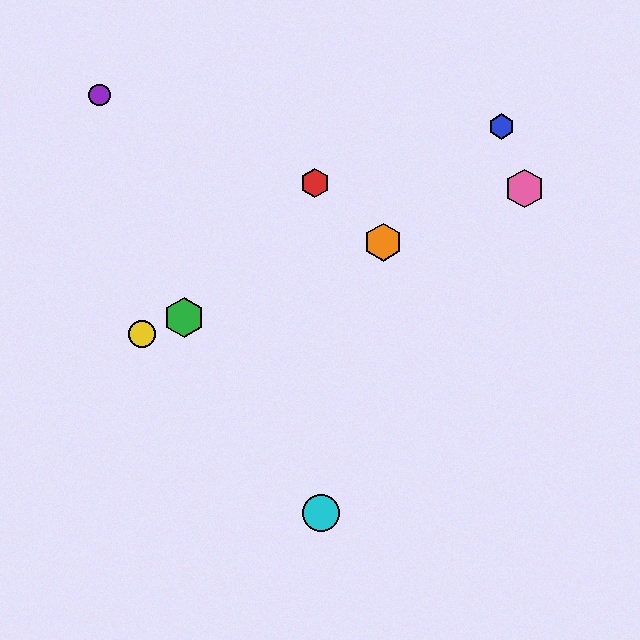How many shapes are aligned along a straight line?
4 shapes (the green hexagon, the yellow circle, the orange hexagon, the pink hexagon) are aligned along a straight line.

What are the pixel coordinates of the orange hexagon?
The orange hexagon is at (383, 242).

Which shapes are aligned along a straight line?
The green hexagon, the yellow circle, the orange hexagon, the pink hexagon are aligned along a straight line.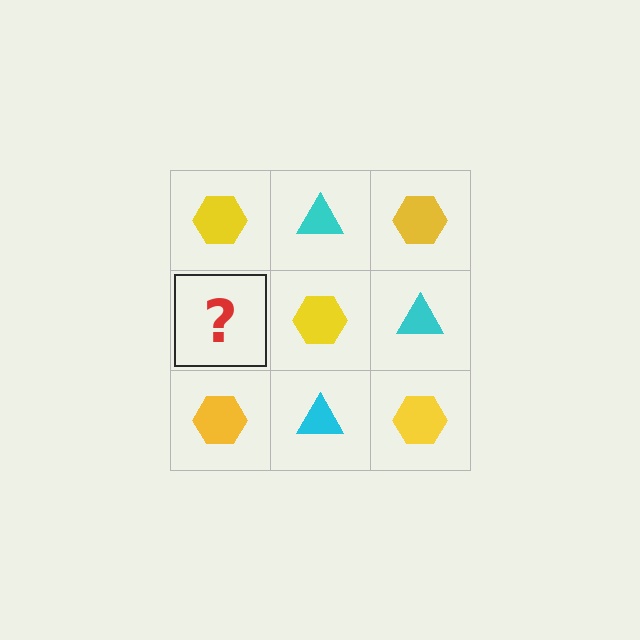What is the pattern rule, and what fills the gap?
The rule is that it alternates yellow hexagon and cyan triangle in a checkerboard pattern. The gap should be filled with a cyan triangle.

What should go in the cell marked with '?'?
The missing cell should contain a cyan triangle.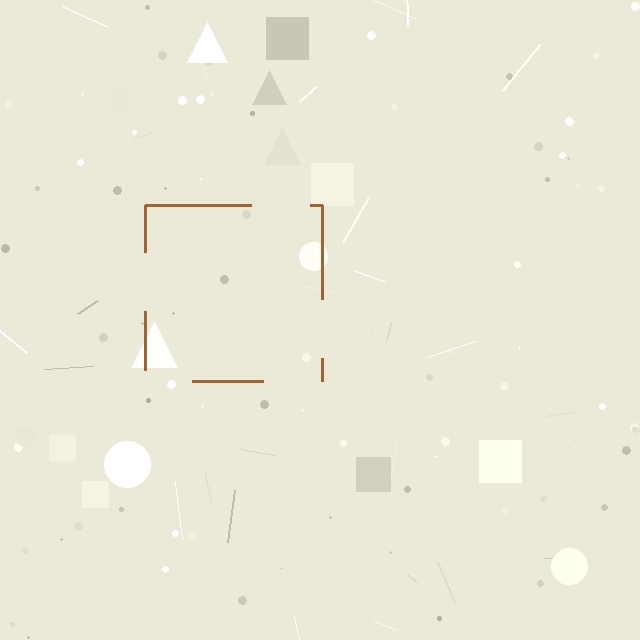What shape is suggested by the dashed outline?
The dashed outline suggests a square.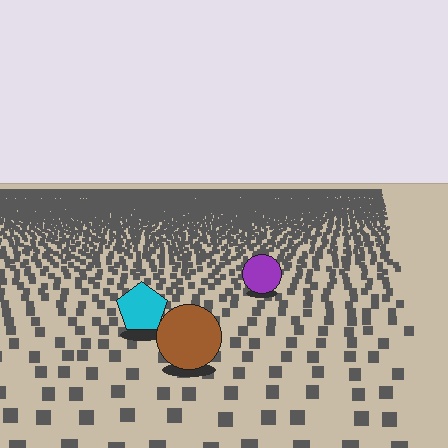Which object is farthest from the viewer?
The purple circle is farthest from the viewer. It appears smaller and the ground texture around it is denser.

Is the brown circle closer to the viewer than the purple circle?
Yes. The brown circle is closer — you can tell from the texture gradient: the ground texture is coarser near it.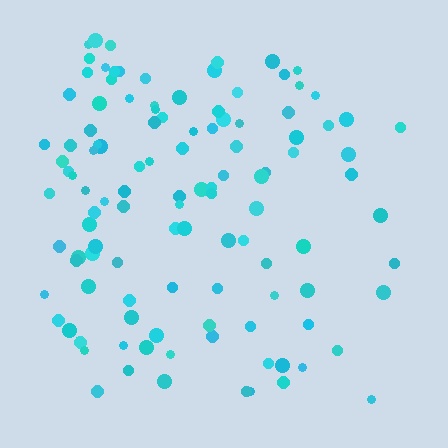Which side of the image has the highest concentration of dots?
The left.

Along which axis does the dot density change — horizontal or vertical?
Horizontal.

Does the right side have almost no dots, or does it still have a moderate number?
Still a moderate number, just noticeably fewer than the left.